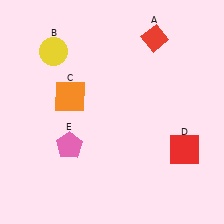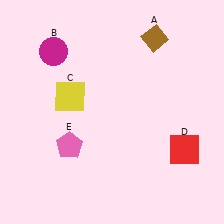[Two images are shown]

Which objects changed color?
A changed from red to brown. B changed from yellow to magenta. C changed from orange to yellow.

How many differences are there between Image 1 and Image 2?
There are 3 differences between the two images.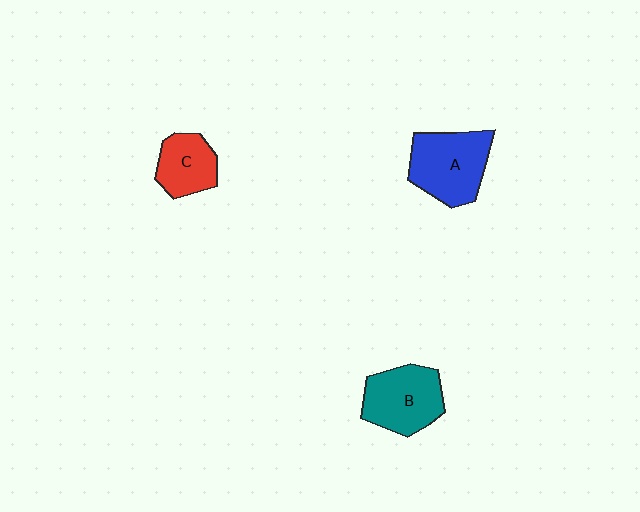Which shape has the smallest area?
Shape C (red).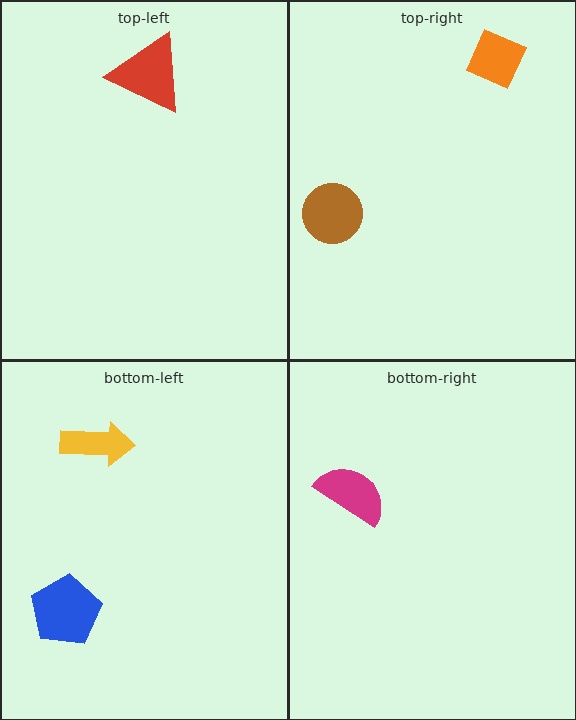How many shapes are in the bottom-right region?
1.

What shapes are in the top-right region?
The brown circle, the orange diamond.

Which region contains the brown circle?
The top-right region.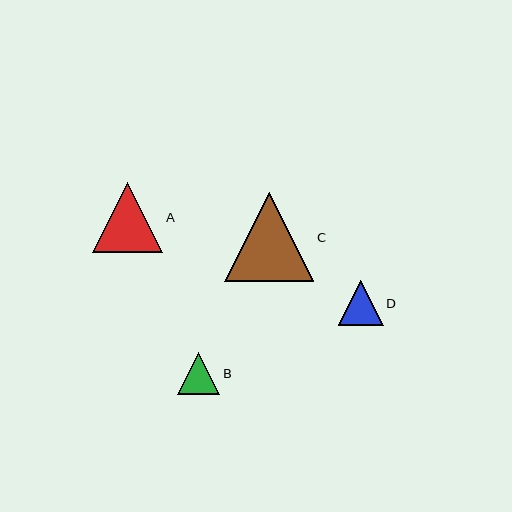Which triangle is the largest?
Triangle C is the largest with a size of approximately 89 pixels.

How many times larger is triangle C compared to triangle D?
Triangle C is approximately 2.0 times the size of triangle D.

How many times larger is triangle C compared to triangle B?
Triangle C is approximately 2.1 times the size of triangle B.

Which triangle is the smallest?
Triangle B is the smallest with a size of approximately 42 pixels.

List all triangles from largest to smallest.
From largest to smallest: C, A, D, B.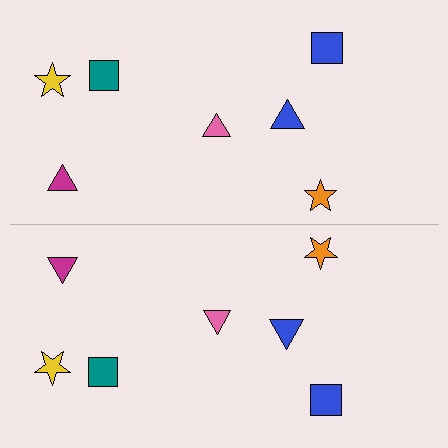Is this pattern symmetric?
Yes, this pattern has bilateral (reflection) symmetry.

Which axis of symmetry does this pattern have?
The pattern has a horizontal axis of symmetry running through the center of the image.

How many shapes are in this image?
There are 14 shapes in this image.